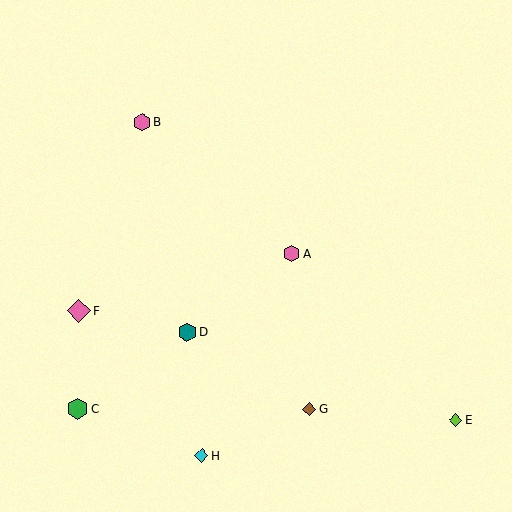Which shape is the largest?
The pink diamond (labeled F) is the largest.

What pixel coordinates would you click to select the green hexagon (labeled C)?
Click at (78, 409) to select the green hexagon C.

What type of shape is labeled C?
Shape C is a green hexagon.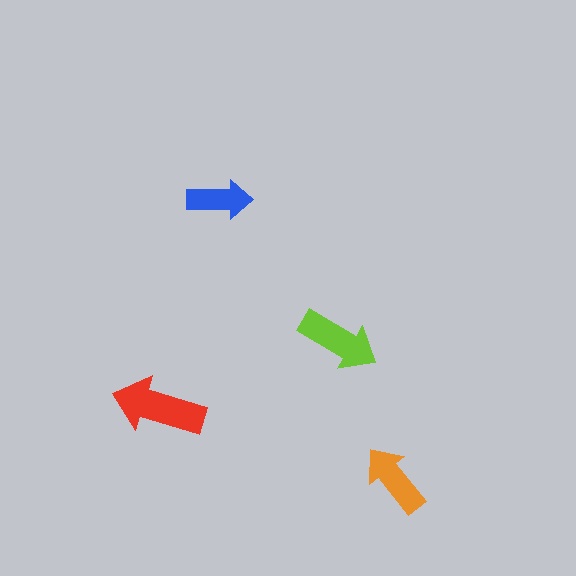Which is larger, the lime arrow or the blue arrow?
The lime one.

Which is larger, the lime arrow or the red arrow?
The red one.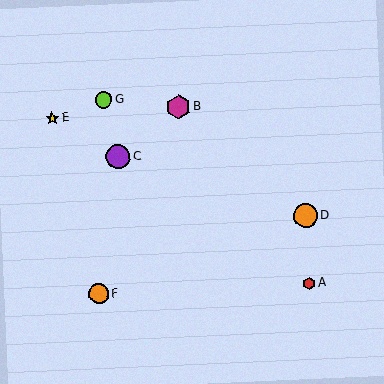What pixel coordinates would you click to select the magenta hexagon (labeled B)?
Click at (179, 107) to select the magenta hexagon B.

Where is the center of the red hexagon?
The center of the red hexagon is at (309, 283).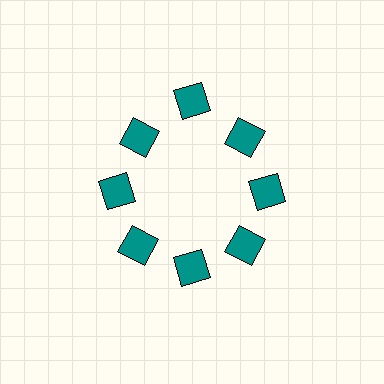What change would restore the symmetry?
The symmetry would be restored by moving it inward, back onto the ring so that all 8 squares sit at equal angles and equal distance from the center.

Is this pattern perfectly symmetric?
No. The 8 teal squares are arranged in a ring, but one element near the 12 o'clock position is pushed outward from the center, breaking the 8-fold rotational symmetry.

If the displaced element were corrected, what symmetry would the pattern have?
It would have 8-fold rotational symmetry — the pattern would map onto itself every 45 degrees.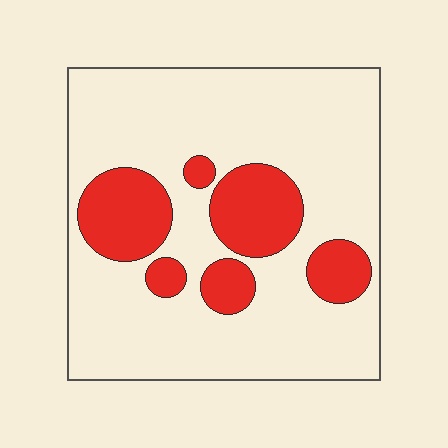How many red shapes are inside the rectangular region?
6.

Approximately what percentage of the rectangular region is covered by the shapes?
Approximately 25%.